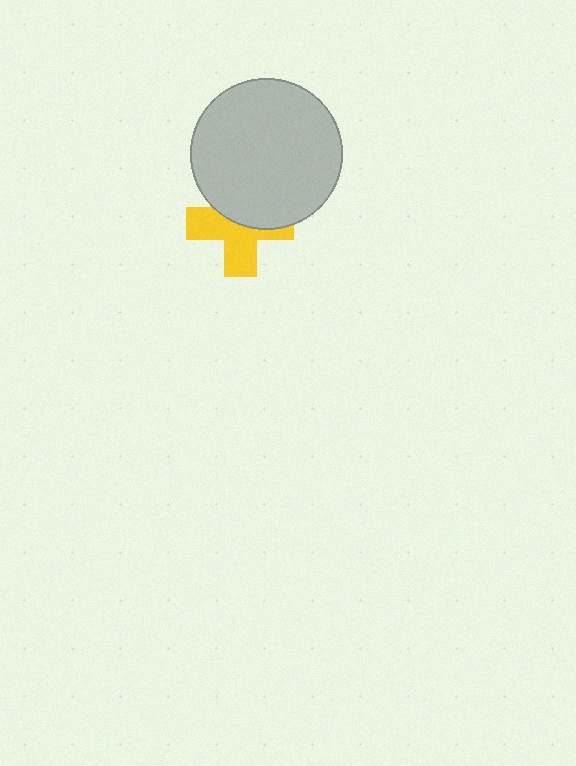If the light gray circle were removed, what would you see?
You would see the complete yellow cross.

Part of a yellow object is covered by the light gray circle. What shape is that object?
It is a cross.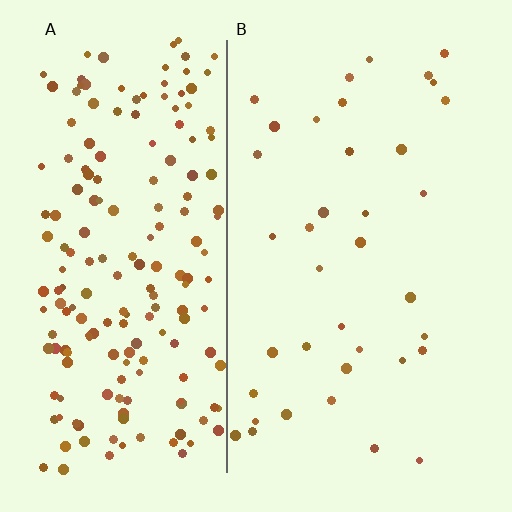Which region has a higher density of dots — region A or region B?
A (the left).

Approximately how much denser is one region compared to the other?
Approximately 5.2× — region A over region B.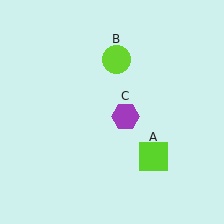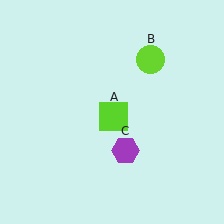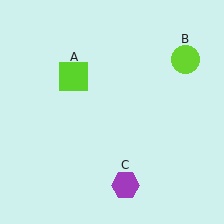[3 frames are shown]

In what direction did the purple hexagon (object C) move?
The purple hexagon (object C) moved down.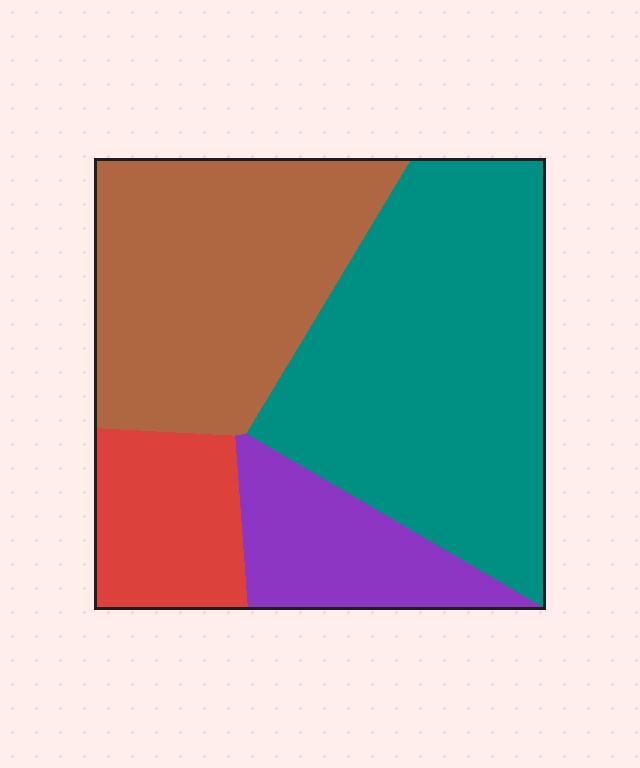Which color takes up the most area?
Teal, at roughly 40%.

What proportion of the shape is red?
Red takes up about one eighth (1/8) of the shape.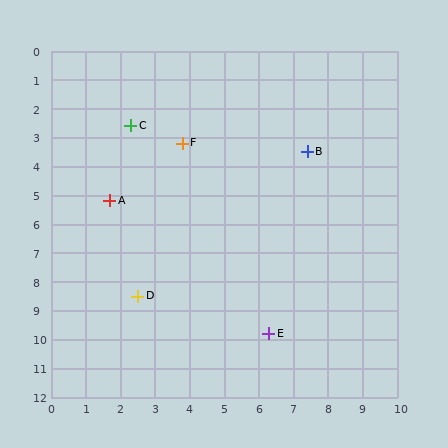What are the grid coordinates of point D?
Point D is at approximately (2.5, 8.5).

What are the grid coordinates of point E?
Point E is at approximately (6.3, 9.8).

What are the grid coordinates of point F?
Point F is at approximately (3.8, 3.2).